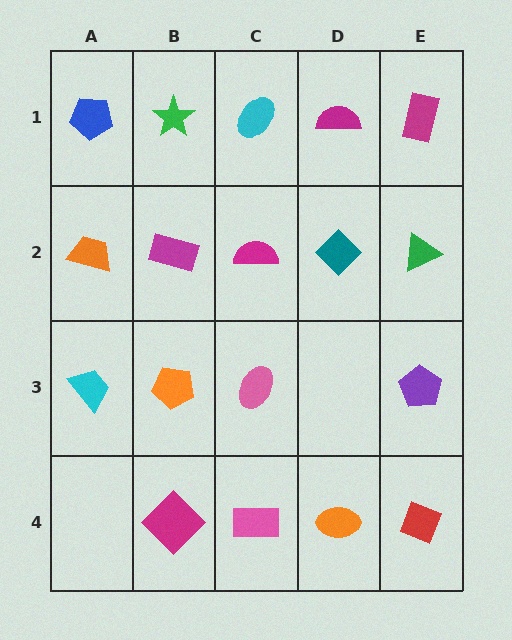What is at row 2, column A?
An orange trapezoid.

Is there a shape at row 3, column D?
No, that cell is empty.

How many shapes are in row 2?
5 shapes.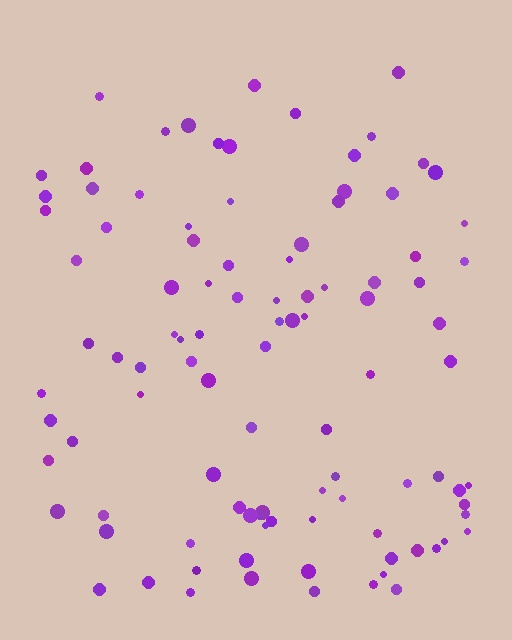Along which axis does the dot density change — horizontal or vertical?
Vertical.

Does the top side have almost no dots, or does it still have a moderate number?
Still a moderate number, just noticeably fewer than the bottom.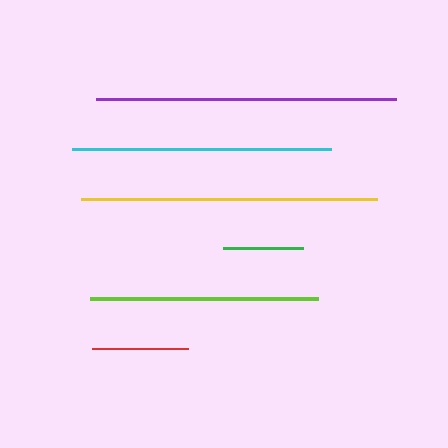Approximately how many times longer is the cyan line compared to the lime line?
The cyan line is approximately 1.1 times the length of the lime line.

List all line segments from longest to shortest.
From longest to shortest: purple, yellow, cyan, lime, red, green.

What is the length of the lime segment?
The lime segment is approximately 228 pixels long.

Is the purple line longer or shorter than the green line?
The purple line is longer than the green line.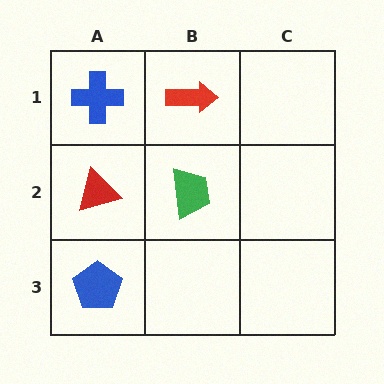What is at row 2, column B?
A green trapezoid.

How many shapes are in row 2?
2 shapes.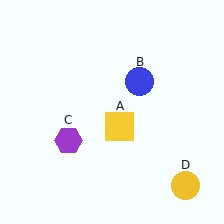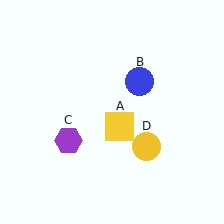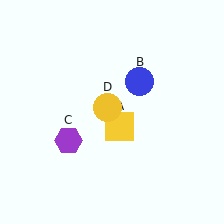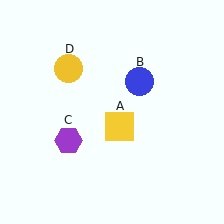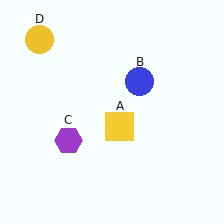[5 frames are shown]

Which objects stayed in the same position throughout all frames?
Yellow square (object A) and blue circle (object B) and purple hexagon (object C) remained stationary.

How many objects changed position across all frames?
1 object changed position: yellow circle (object D).